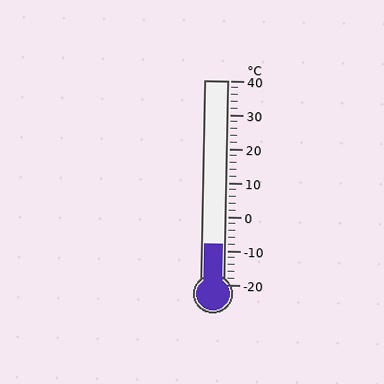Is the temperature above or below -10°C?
The temperature is above -10°C.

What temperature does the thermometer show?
The thermometer shows approximately -8°C.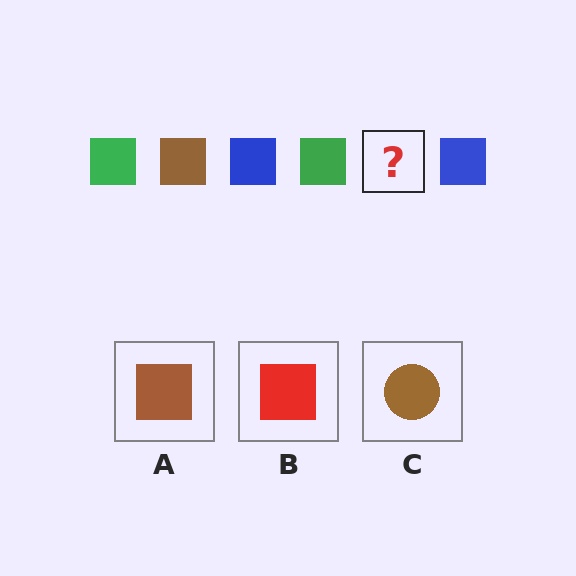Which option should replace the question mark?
Option A.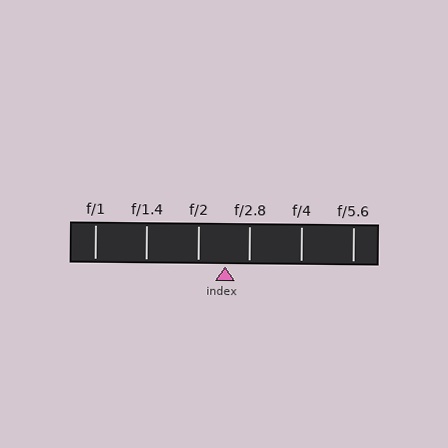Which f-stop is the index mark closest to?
The index mark is closest to f/2.8.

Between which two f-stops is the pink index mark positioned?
The index mark is between f/2 and f/2.8.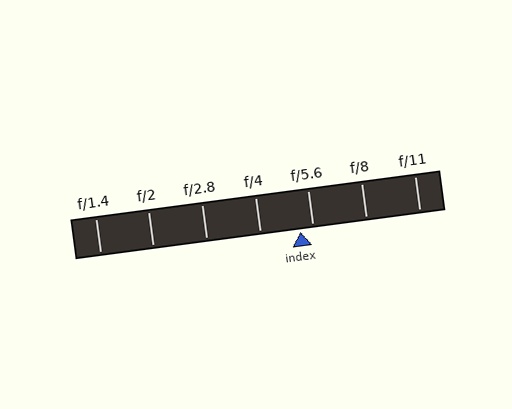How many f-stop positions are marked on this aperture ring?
There are 7 f-stop positions marked.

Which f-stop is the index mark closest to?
The index mark is closest to f/5.6.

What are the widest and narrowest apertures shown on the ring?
The widest aperture shown is f/1.4 and the narrowest is f/11.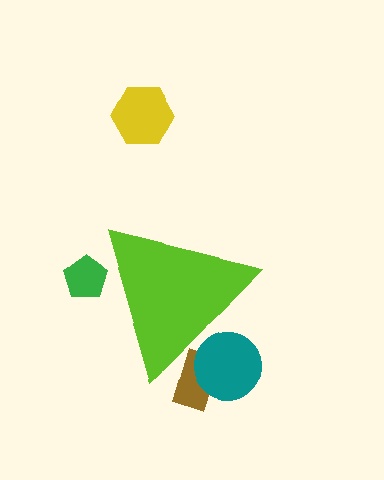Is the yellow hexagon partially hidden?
No, the yellow hexagon is fully visible.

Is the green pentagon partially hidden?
Yes, the green pentagon is partially hidden behind the lime triangle.